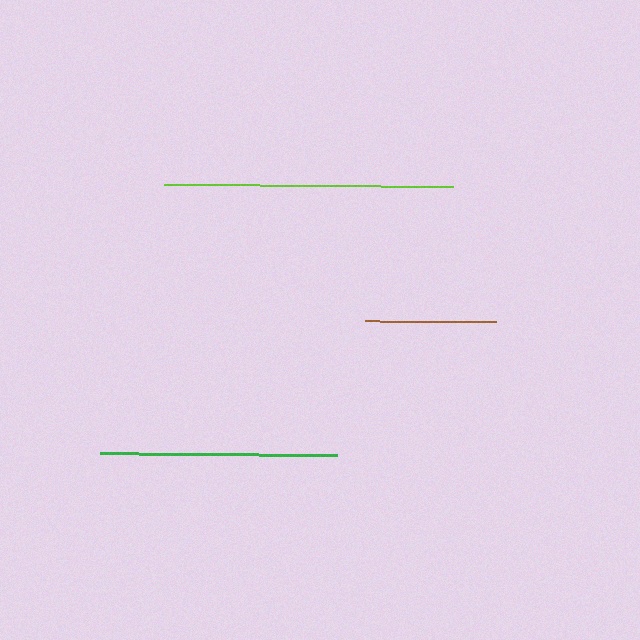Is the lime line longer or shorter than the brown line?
The lime line is longer than the brown line.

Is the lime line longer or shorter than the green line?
The lime line is longer than the green line.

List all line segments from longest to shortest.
From longest to shortest: lime, green, brown.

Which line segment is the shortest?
The brown line is the shortest at approximately 131 pixels.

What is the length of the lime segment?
The lime segment is approximately 289 pixels long.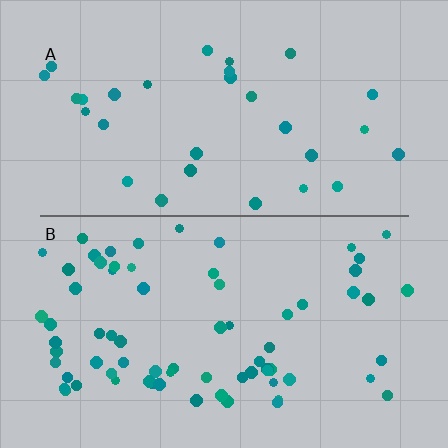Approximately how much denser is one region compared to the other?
Approximately 2.4× — region B over region A.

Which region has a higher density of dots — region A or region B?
B (the bottom).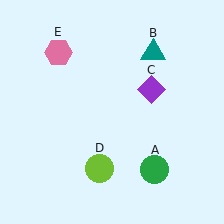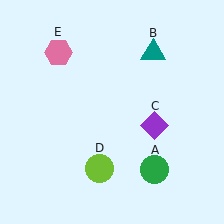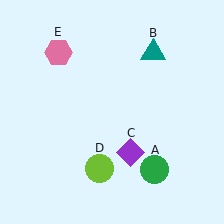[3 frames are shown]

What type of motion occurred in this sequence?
The purple diamond (object C) rotated clockwise around the center of the scene.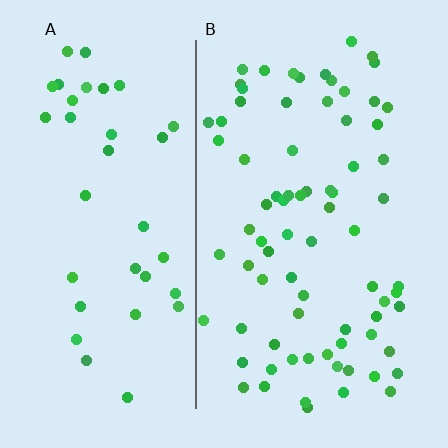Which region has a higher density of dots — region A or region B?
B (the right).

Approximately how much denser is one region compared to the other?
Approximately 2.0× — region B over region A.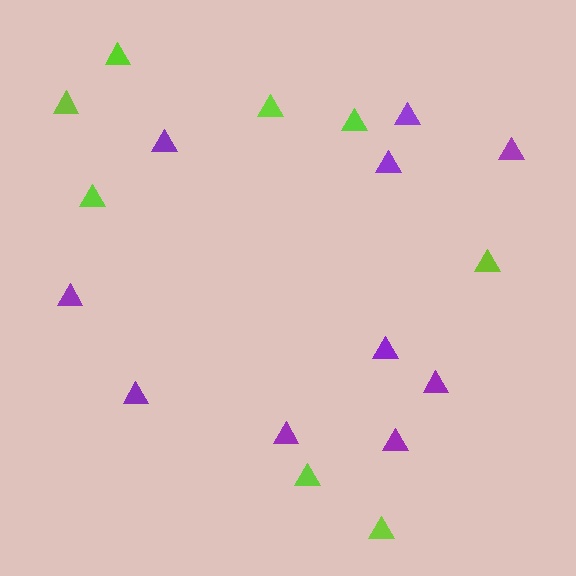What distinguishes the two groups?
There are 2 groups: one group of purple triangles (10) and one group of lime triangles (8).